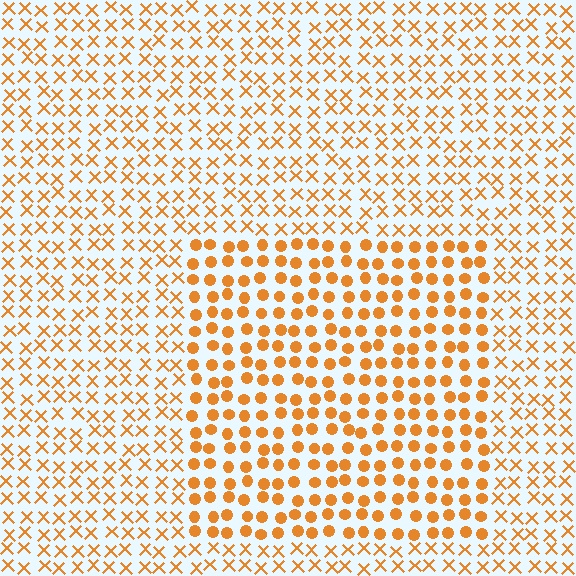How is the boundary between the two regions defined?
The boundary is defined by a change in element shape: circles inside vs. X marks outside. All elements share the same color and spacing.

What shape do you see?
I see a rectangle.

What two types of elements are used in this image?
The image uses circles inside the rectangle region and X marks outside it.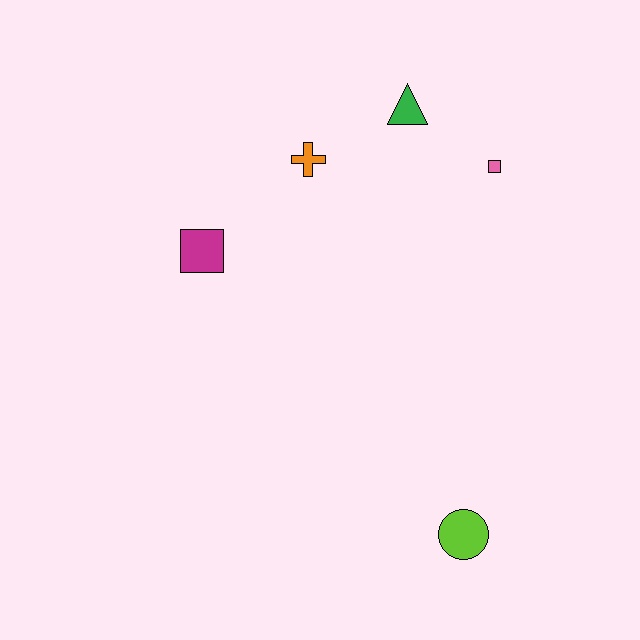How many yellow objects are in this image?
There are no yellow objects.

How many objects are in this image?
There are 5 objects.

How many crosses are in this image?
There is 1 cross.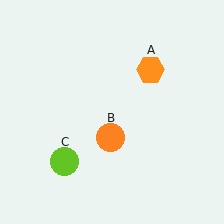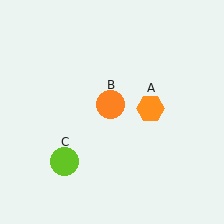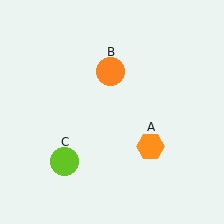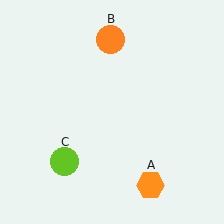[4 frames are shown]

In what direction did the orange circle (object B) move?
The orange circle (object B) moved up.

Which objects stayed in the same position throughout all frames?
Lime circle (object C) remained stationary.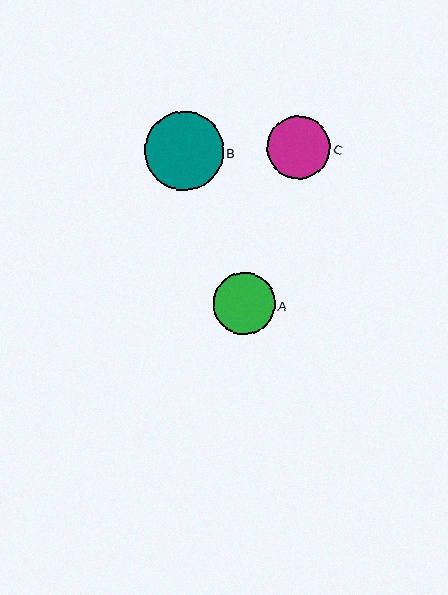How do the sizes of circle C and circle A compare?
Circle C and circle A are approximately the same size.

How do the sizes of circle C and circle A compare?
Circle C and circle A are approximately the same size.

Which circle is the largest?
Circle B is the largest with a size of approximately 79 pixels.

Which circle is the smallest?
Circle A is the smallest with a size of approximately 62 pixels.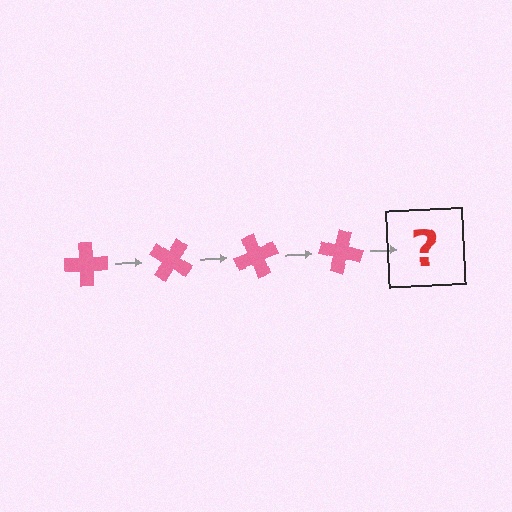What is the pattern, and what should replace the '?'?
The pattern is that the cross rotates 35 degrees each step. The '?' should be a pink cross rotated 140 degrees.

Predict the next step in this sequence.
The next step is a pink cross rotated 140 degrees.